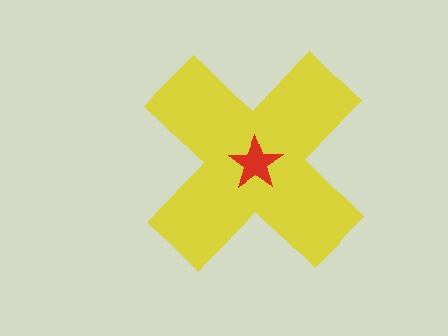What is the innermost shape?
The red star.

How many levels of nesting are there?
2.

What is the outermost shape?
The yellow cross.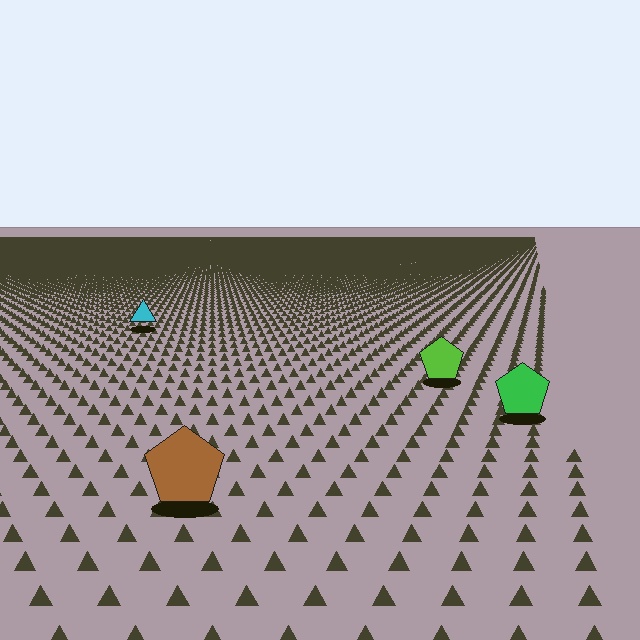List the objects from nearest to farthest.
From nearest to farthest: the brown pentagon, the green pentagon, the lime pentagon, the cyan triangle.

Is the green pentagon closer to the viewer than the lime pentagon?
Yes. The green pentagon is closer — you can tell from the texture gradient: the ground texture is coarser near it.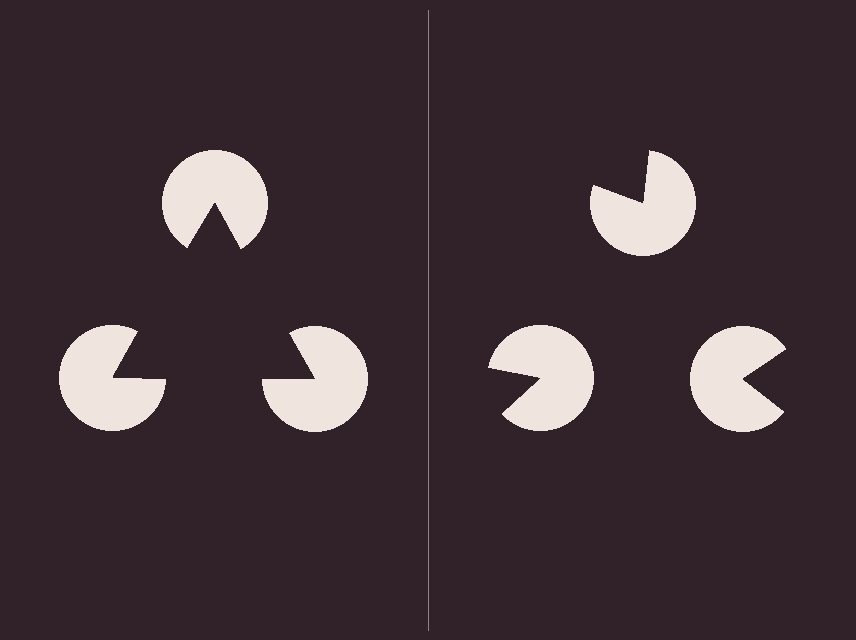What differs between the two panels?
The pac-man discs are positioned identically on both sides; only the wedge orientations differ. On the left they align to a triangle; on the right they are misaligned.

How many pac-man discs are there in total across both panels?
6 — 3 on each side.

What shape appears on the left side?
An illusory triangle.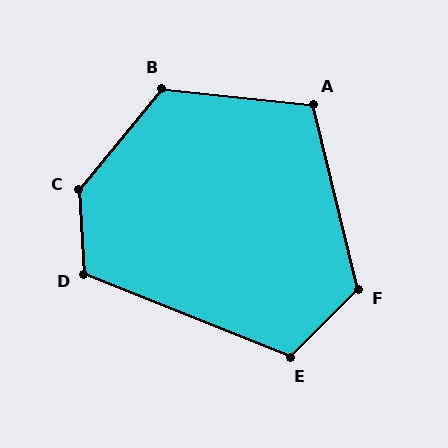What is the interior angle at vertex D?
Approximately 115 degrees (obtuse).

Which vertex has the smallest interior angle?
A, at approximately 110 degrees.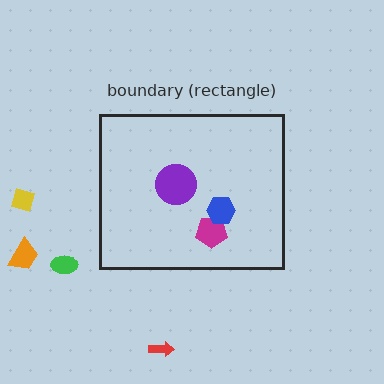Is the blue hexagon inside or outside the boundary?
Inside.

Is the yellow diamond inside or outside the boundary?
Outside.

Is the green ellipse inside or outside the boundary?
Outside.